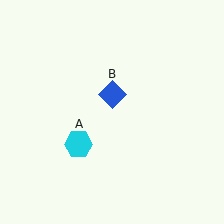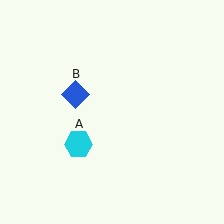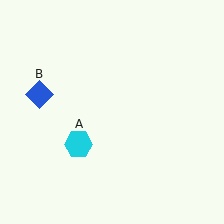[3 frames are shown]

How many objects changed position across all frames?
1 object changed position: blue diamond (object B).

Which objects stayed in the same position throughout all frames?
Cyan hexagon (object A) remained stationary.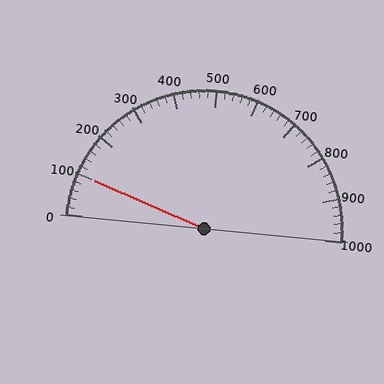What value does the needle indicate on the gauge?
The needle indicates approximately 100.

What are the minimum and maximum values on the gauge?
The gauge ranges from 0 to 1000.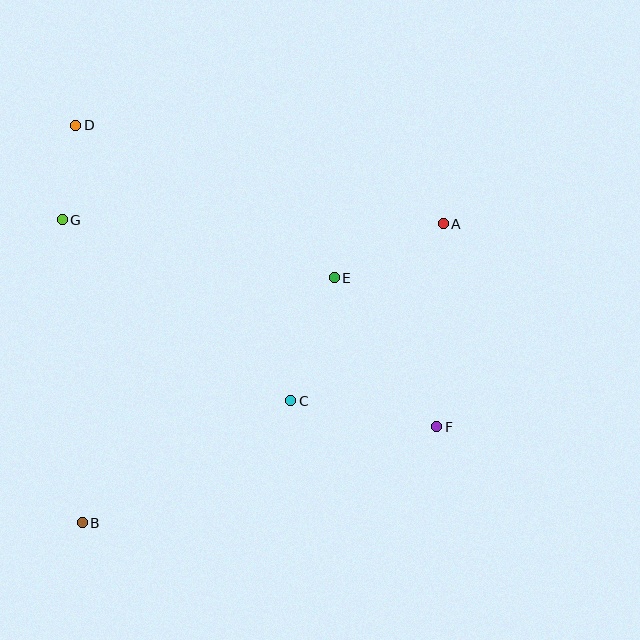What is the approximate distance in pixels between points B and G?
The distance between B and G is approximately 304 pixels.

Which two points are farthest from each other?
Points D and F are farthest from each other.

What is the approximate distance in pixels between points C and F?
The distance between C and F is approximately 148 pixels.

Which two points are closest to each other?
Points D and G are closest to each other.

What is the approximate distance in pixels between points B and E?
The distance between B and E is approximately 351 pixels.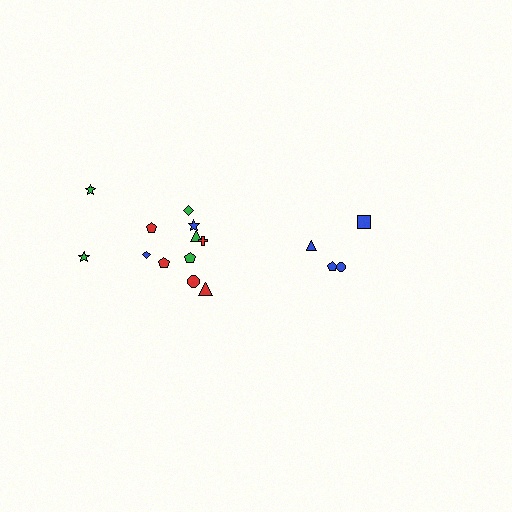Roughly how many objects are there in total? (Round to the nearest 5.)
Roughly 15 objects in total.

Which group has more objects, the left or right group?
The left group.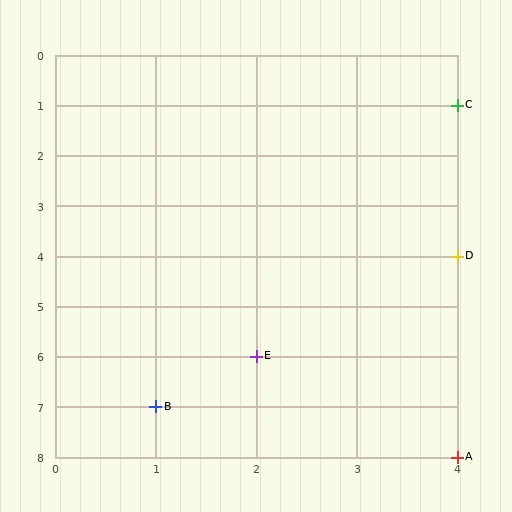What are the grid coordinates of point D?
Point D is at grid coordinates (4, 4).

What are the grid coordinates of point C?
Point C is at grid coordinates (4, 1).